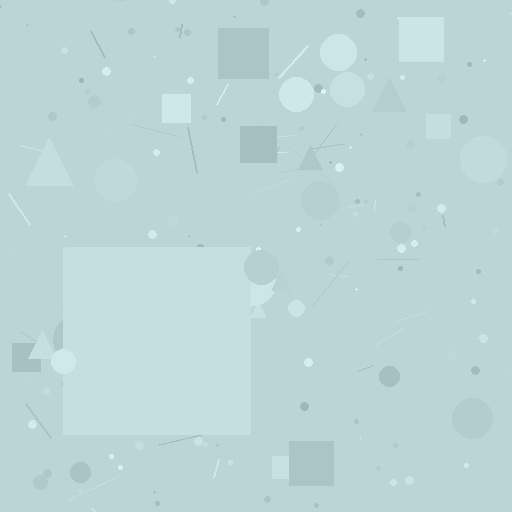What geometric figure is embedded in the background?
A square is embedded in the background.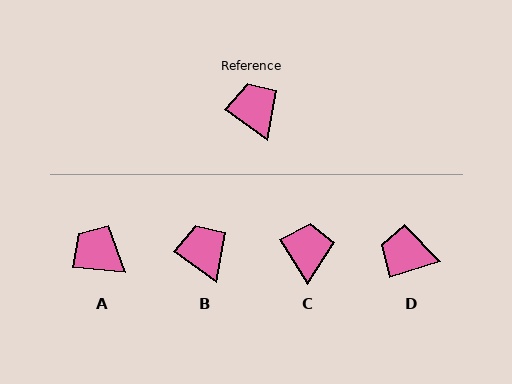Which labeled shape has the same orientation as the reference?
B.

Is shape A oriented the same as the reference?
No, it is off by about 31 degrees.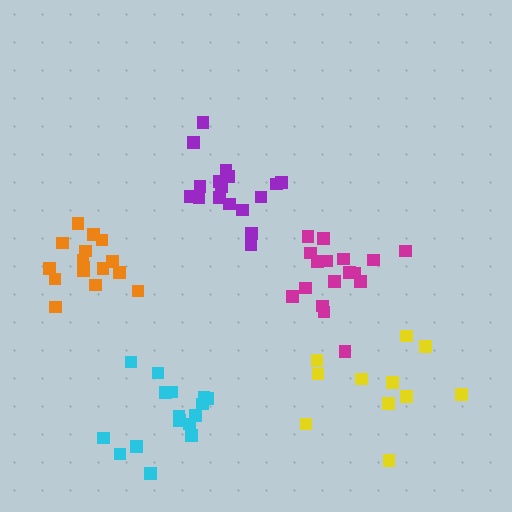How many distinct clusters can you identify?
There are 5 distinct clusters.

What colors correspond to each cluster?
The clusters are colored: magenta, cyan, yellow, orange, purple.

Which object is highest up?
The purple cluster is topmost.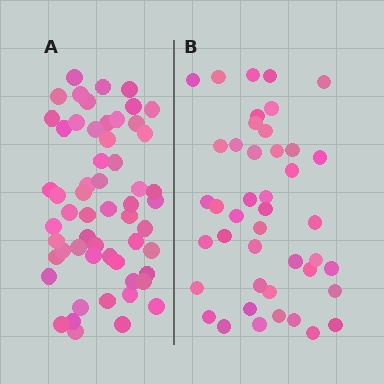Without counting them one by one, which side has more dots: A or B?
Region A (the left region) has more dots.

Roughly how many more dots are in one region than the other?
Region A has approximately 15 more dots than region B.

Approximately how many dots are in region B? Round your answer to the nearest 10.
About 40 dots. (The exact count is 43, which rounds to 40.)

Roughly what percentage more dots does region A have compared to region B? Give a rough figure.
About 35% more.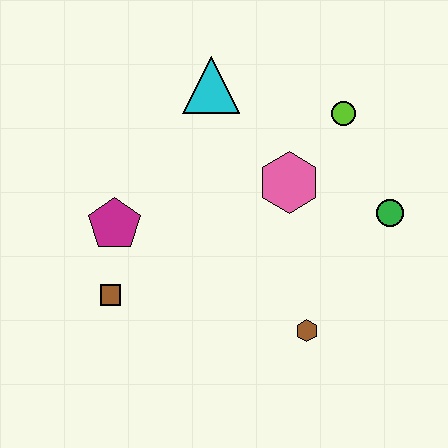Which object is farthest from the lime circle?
The brown square is farthest from the lime circle.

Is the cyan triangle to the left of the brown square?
No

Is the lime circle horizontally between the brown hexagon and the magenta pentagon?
No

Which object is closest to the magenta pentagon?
The brown square is closest to the magenta pentagon.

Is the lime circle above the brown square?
Yes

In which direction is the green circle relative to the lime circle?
The green circle is below the lime circle.